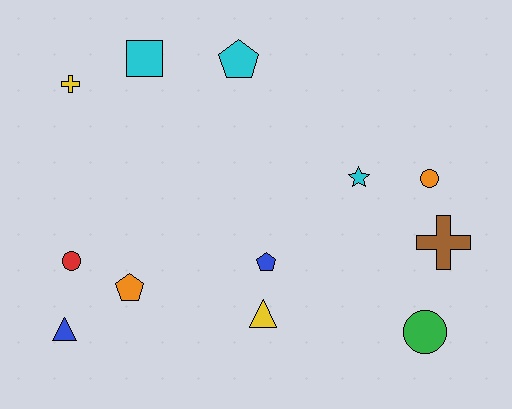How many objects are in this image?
There are 12 objects.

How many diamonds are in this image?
There are no diamonds.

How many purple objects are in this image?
There are no purple objects.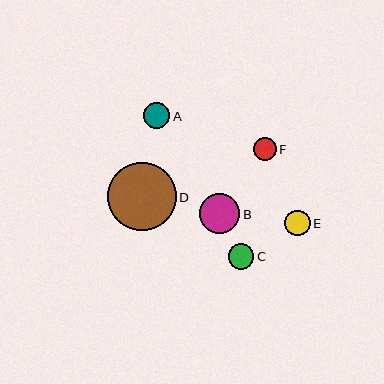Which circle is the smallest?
Circle F is the smallest with a size of approximately 22 pixels.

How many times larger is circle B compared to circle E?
Circle B is approximately 1.6 times the size of circle E.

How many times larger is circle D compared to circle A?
Circle D is approximately 2.6 times the size of circle A.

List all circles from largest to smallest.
From largest to smallest: D, B, A, C, E, F.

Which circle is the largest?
Circle D is the largest with a size of approximately 69 pixels.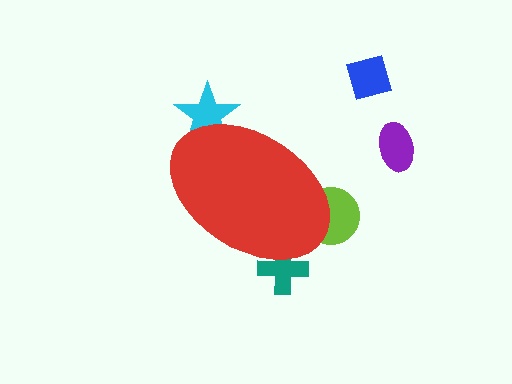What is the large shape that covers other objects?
A red ellipse.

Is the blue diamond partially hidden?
No, the blue diamond is fully visible.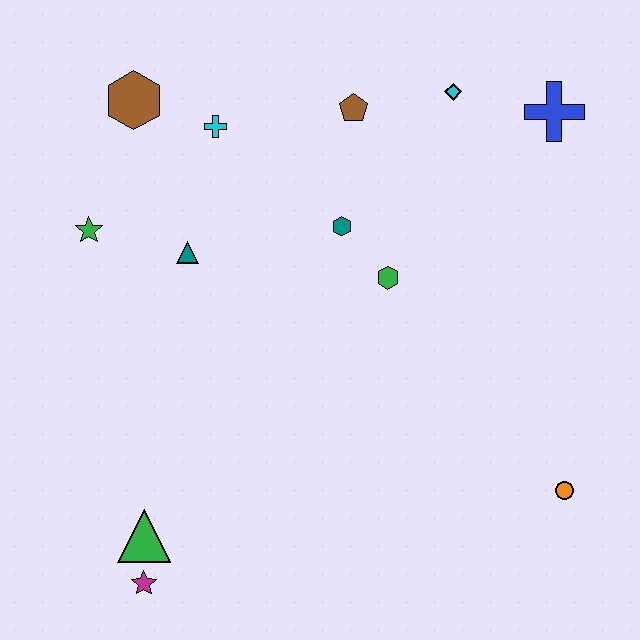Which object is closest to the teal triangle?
The green star is closest to the teal triangle.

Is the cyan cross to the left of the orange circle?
Yes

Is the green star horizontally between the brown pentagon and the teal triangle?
No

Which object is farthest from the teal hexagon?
The magenta star is farthest from the teal hexagon.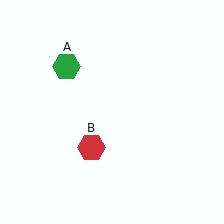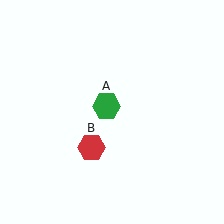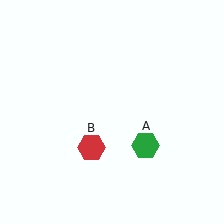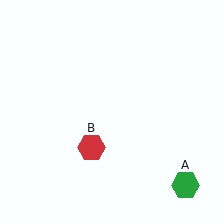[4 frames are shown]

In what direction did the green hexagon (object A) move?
The green hexagon (object A) moved down and to the right.